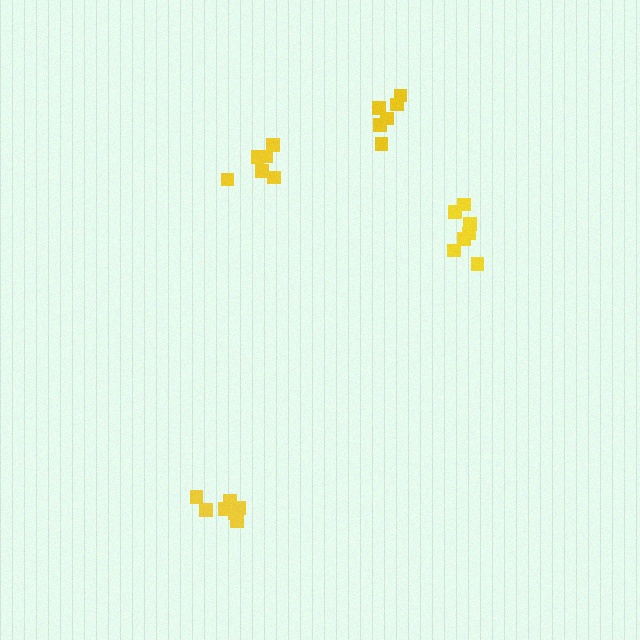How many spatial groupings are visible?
There are 4 spatial groupings.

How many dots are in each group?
Group 1: 6 dots, Group 2: 6 dots, Group 3: 7 dots, Group 4: 7 dots (26 total).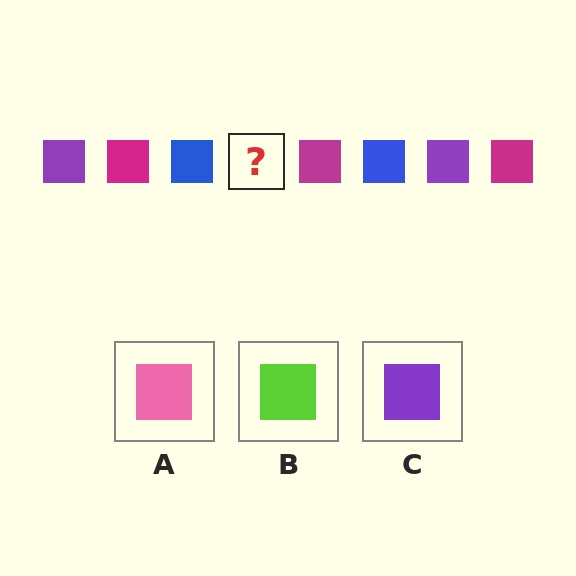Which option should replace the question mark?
Option C.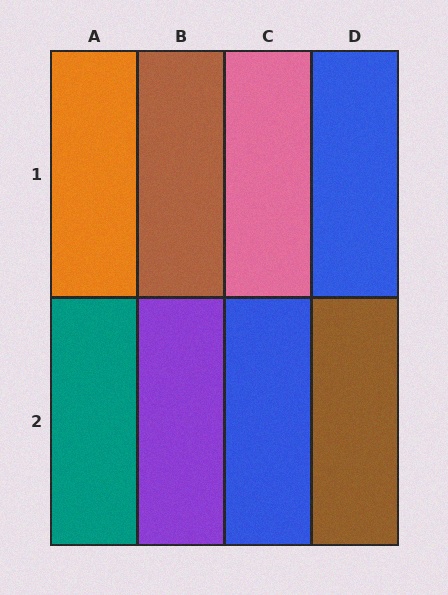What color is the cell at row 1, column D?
Blue.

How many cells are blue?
2 cells are blue.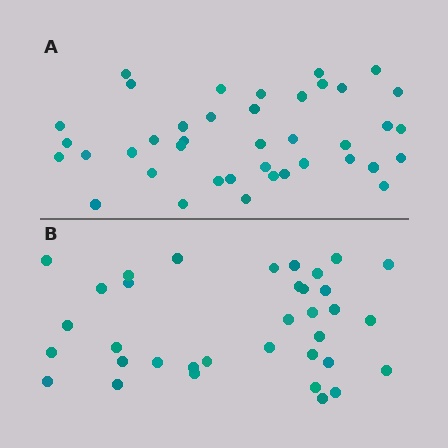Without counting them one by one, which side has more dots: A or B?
Region A (the top region) has more dots.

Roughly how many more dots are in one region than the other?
Region A has about 5 more dots than region B.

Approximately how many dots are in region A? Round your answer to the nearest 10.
About 40 dots.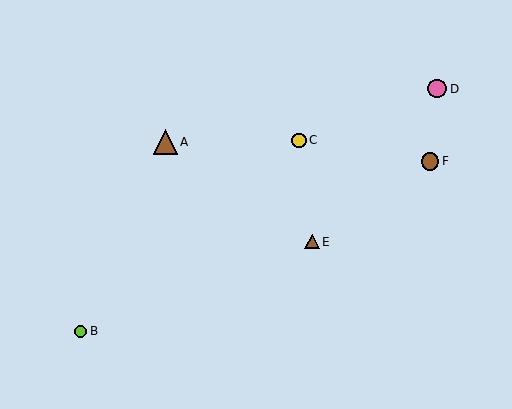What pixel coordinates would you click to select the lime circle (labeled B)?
Click at (80, 331) to select the lime circle B.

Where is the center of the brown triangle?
The center of the brown triangle is at (165, 142).